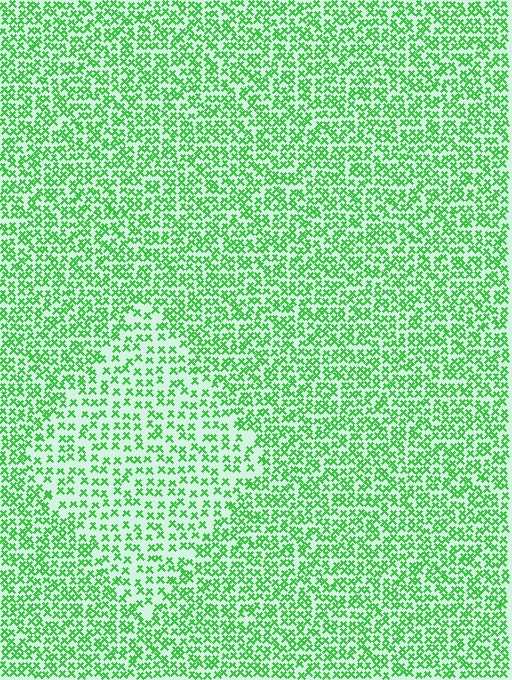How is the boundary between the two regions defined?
The boundary is defined by a change in element density (approximately 1.7x ratio). All elements are the same color, size, and shape.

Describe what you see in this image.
The image contains small green elements arranged at two different densities. A diamond-shaped region is visible where the elements are less densely packed than the surrounding area.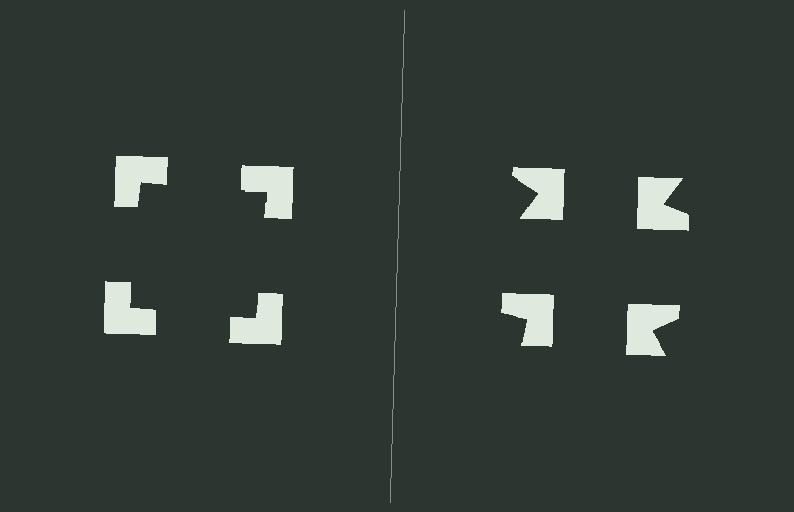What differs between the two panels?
The notched squares are positioned identically on both sides; only the wedge orientations differ. On the left they align to a square; on the right they are misaligned.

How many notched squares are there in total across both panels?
8 — 4 on each side.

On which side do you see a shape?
An illusory square appears on the left side. On the right side the wedge cuts are rotated, so no coherent shape forms.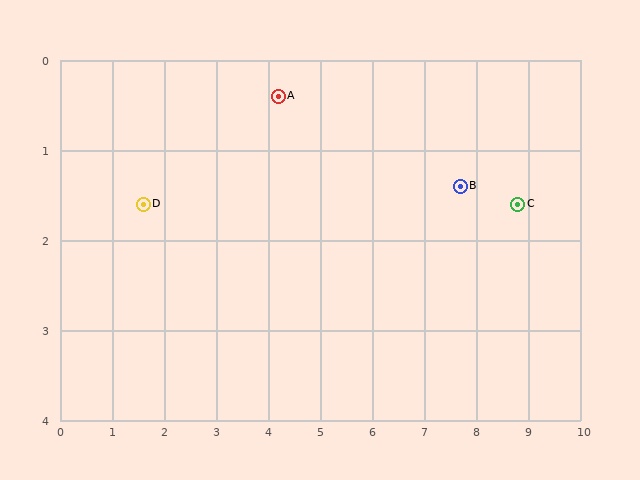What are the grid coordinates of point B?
Point B is at approximately (7.7, 1.4).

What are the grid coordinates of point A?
Point A is at approximately (4.2, 0.4).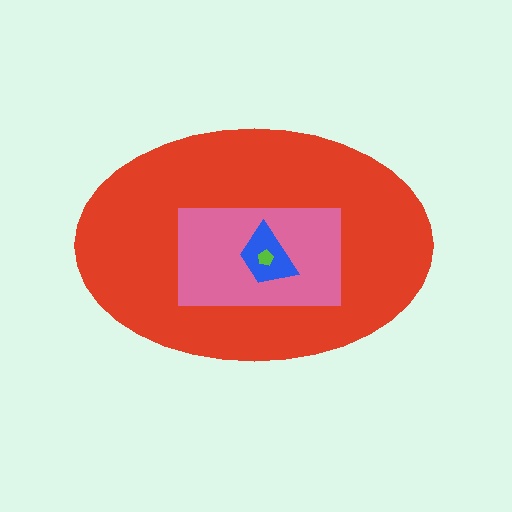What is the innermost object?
The lime pentagon.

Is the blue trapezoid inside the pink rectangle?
Yes.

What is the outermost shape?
The red ellipse.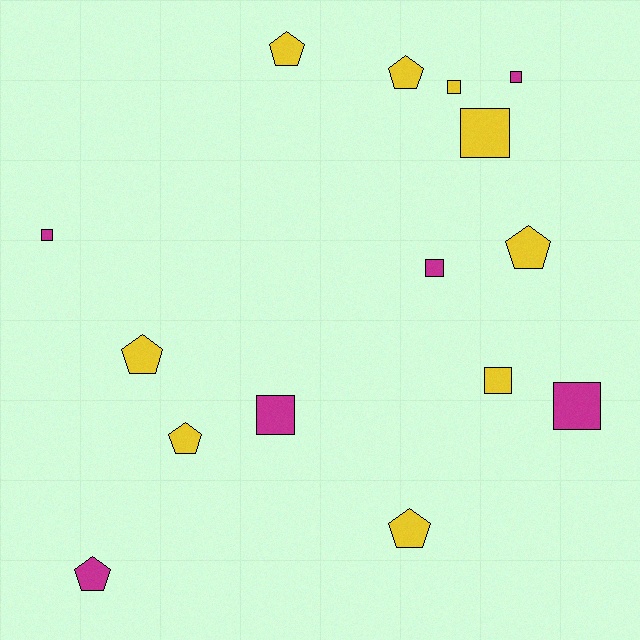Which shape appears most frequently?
Square, with 8 objects.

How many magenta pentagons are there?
There is 1 magenta pentagon.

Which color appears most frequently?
Yellow, with 9 objects.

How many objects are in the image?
There are 15 objects.